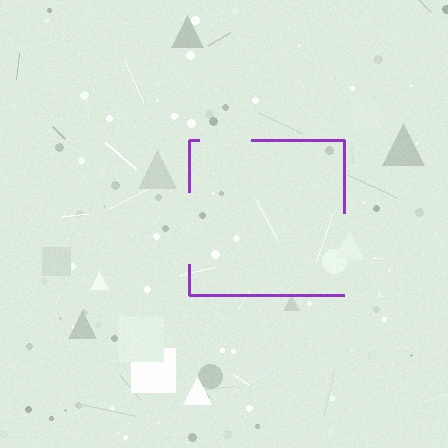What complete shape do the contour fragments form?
The contour fragments form a square.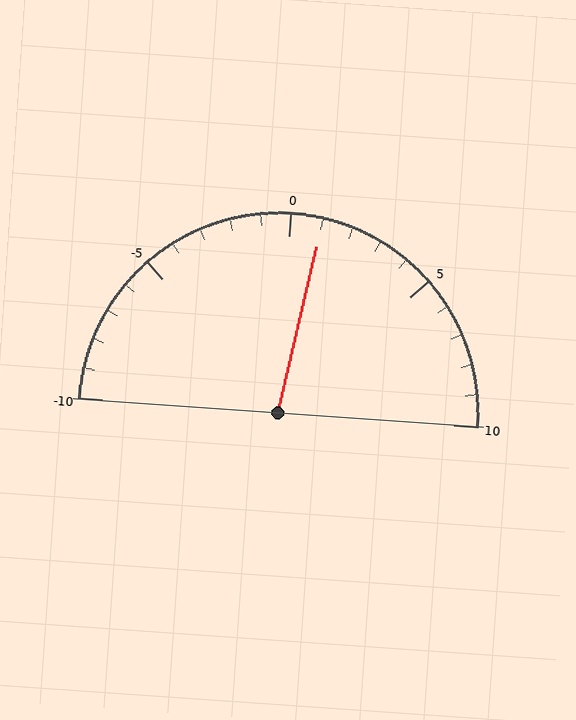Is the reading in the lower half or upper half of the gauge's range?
The reading is in the upper half of the range (-10 to 10).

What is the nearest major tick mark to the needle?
The nearest major tick mark is 0.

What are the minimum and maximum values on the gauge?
The gauge ranges from -10 to 10.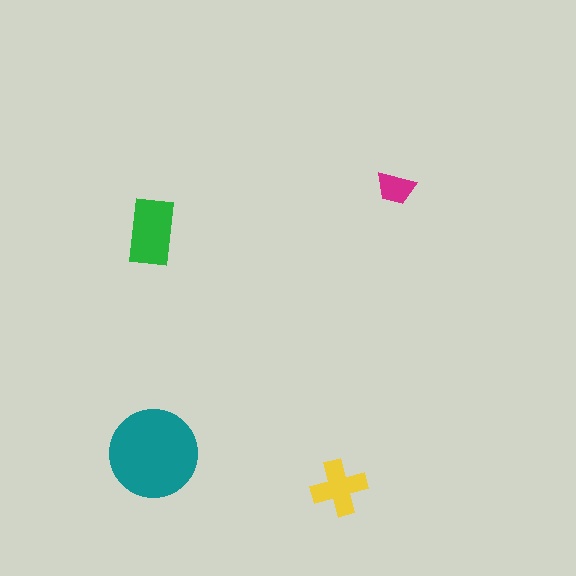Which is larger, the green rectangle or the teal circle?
The teal circle.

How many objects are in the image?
There are 4 objects in the image.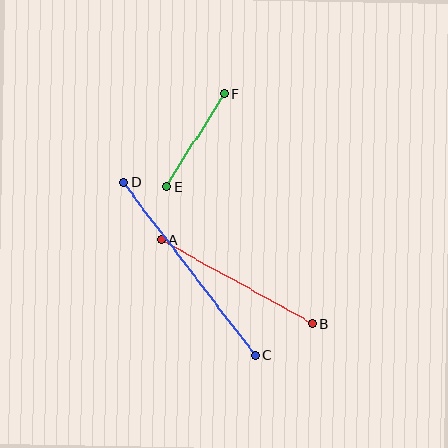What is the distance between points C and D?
The distance is approximately 217 pixels.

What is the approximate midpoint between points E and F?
The midpoint is at approximately (195, 140) pixels.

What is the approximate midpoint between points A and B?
The midpoint is at approximately (237, 282) pixels.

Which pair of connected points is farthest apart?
Points C and D are farthest apart.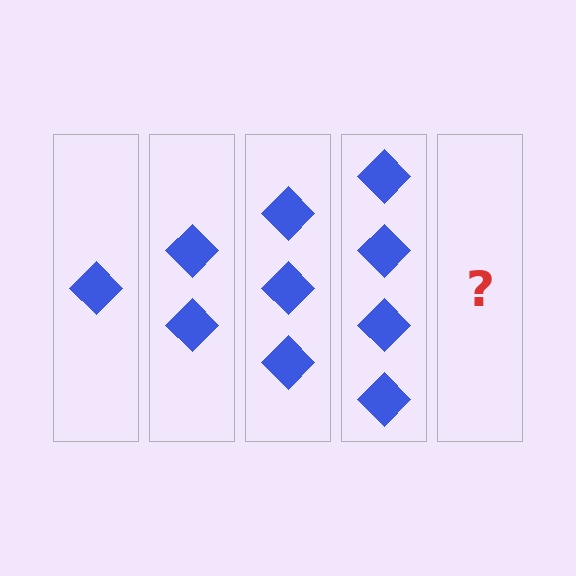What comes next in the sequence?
The next element should be 5 diamonds.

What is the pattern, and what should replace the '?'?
The pattern is that each step adds one more diamond. The '?' should be 5 diamonds.